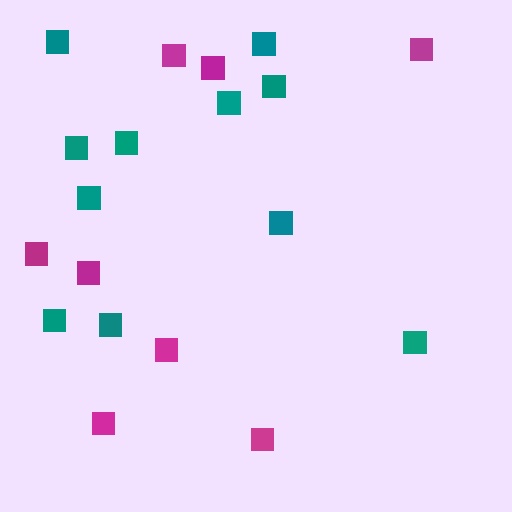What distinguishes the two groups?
There are 2 groups: one group of magenta squares (8) and one group of teal squares (11).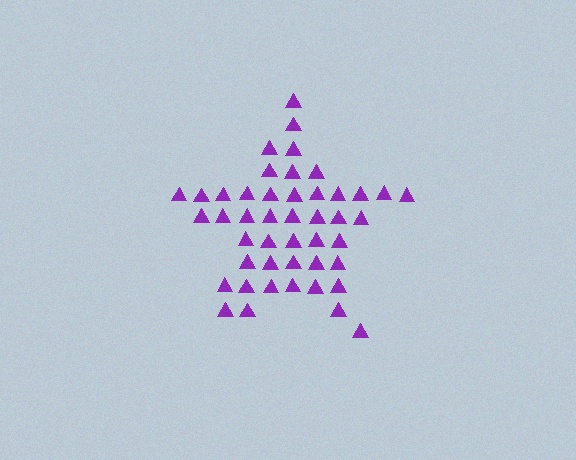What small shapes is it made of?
It is made of small triangles.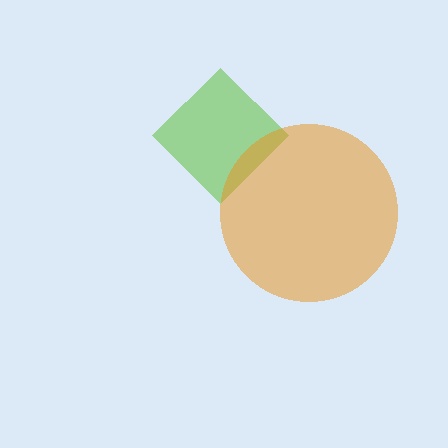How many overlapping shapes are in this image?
There are 2 overlapping shapes in the image.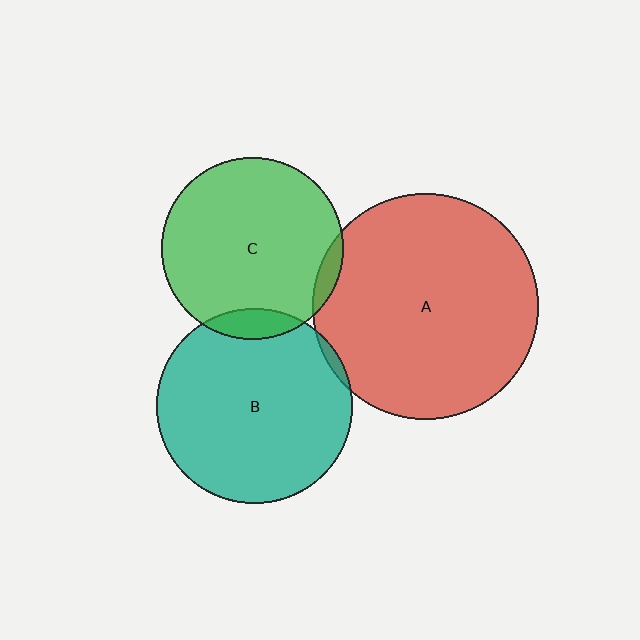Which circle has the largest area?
Circle A (red).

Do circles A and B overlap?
Yes.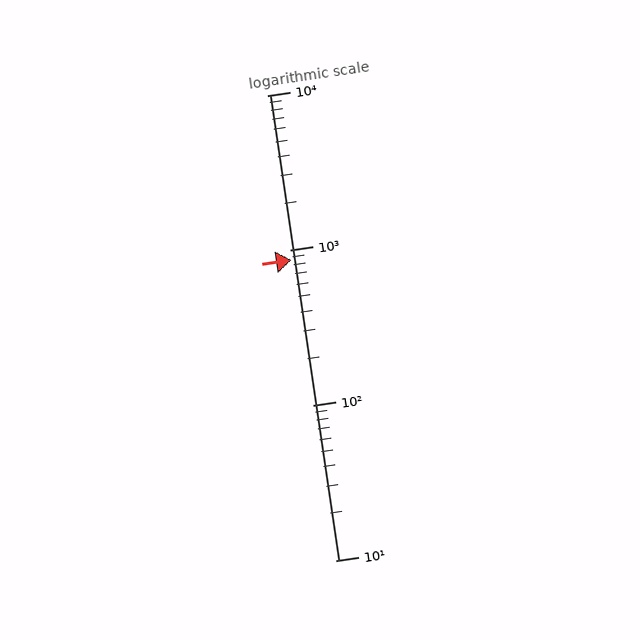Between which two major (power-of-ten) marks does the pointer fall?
The pointer is between 100 and 1000.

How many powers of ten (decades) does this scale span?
The scale spans 3 decades, from 10 to 10000.